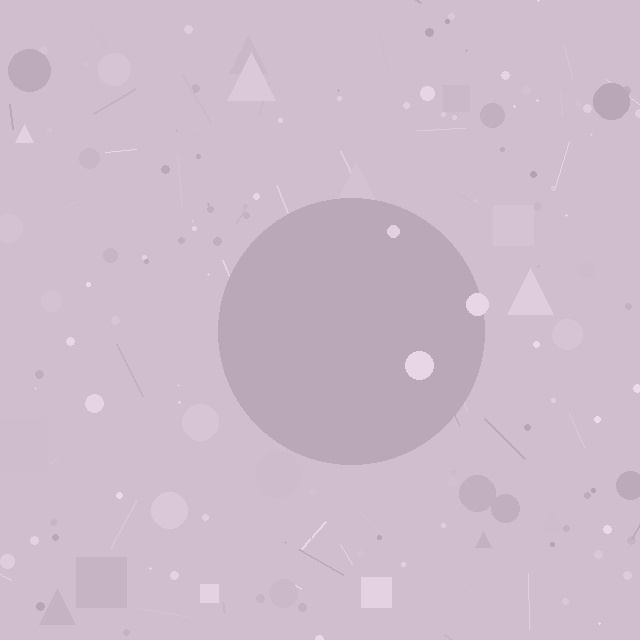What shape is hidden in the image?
A circle is hidden in the image.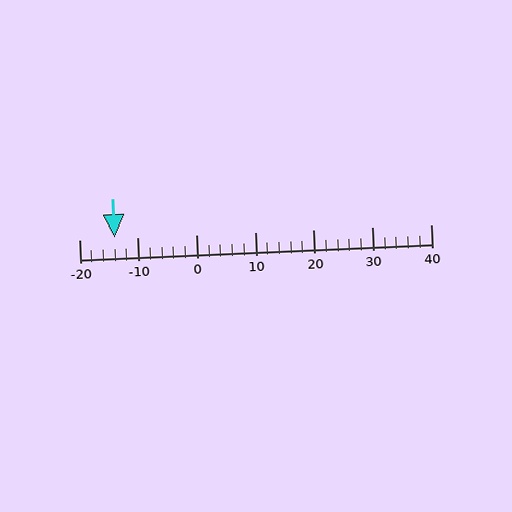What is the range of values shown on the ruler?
The ruler shows values from -20 to 40.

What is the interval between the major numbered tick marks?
The major tick marks are spaced 10 units apart.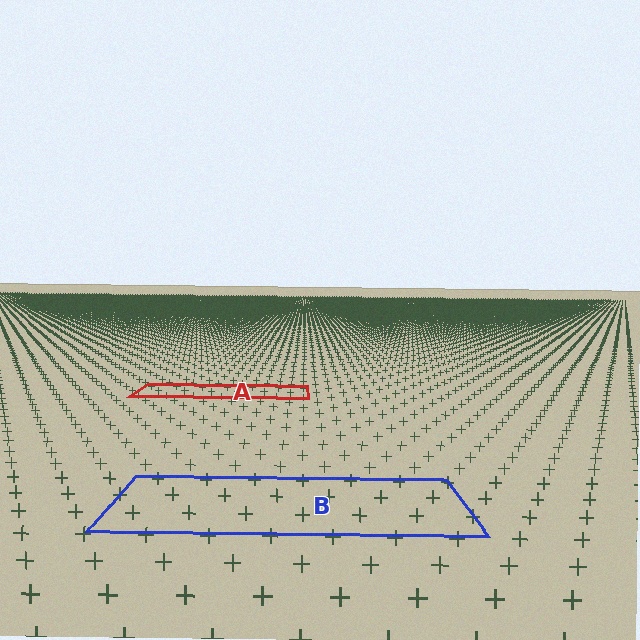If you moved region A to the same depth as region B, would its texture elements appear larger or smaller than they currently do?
They would appear larger. At a closer depth, the same texture elements are projected at a bigger on-screen size.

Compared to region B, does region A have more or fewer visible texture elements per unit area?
Region A has more texture elements per unit area — they are packed more densely because it is farther away.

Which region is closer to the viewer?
Region B is closer. The texture elements there are larger and more spread out.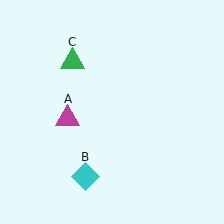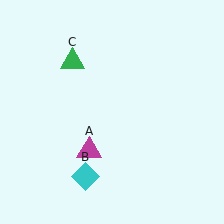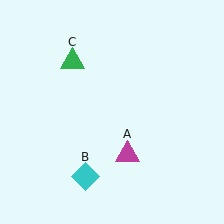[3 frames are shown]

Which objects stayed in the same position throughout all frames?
Cyan diamond (object B) and green triangle (object C) remained stationary.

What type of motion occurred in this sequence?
The magenta triangle (object A) rotated counterclockwise around the center of the scene.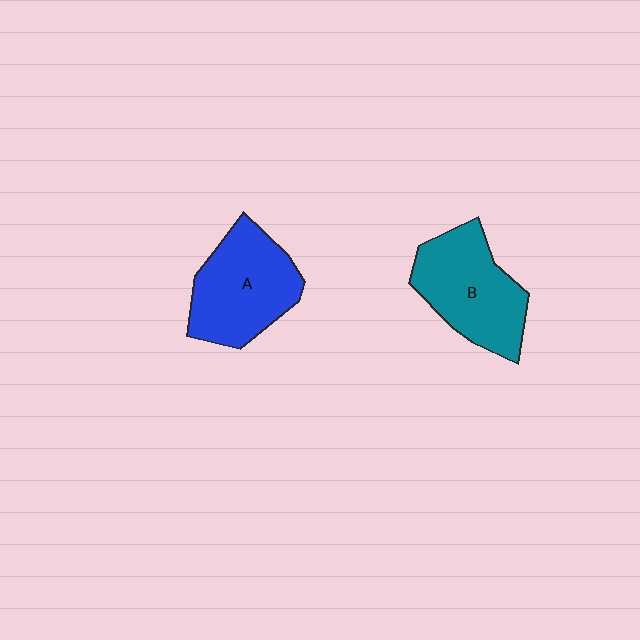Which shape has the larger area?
Shape A (blue).